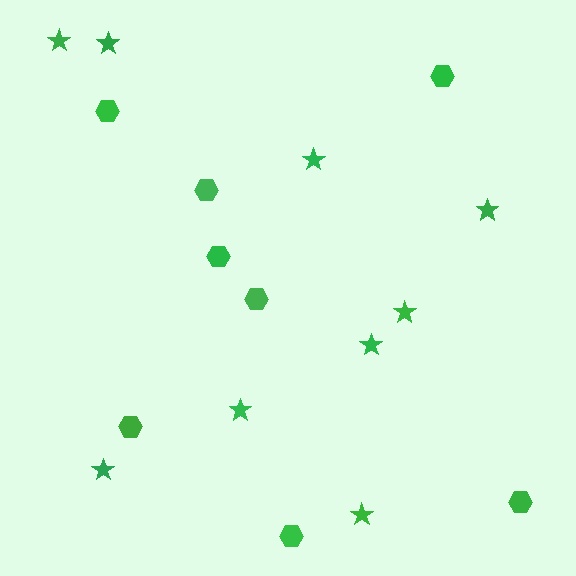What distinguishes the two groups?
There are 2 groups: one group of hexagons (8) and one group of stars (9).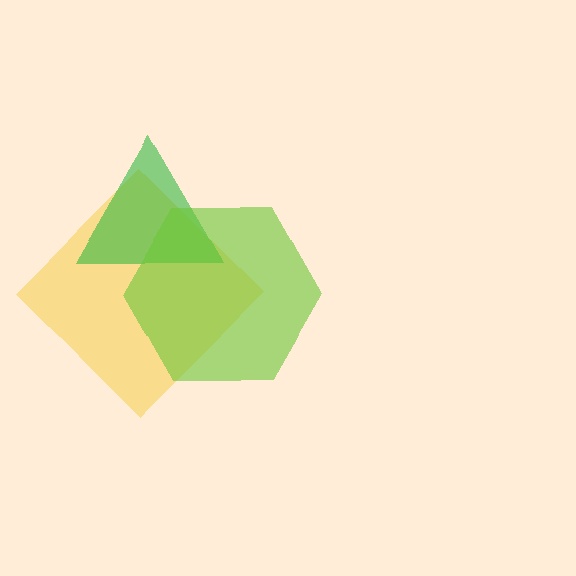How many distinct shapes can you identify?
There are 3 distinct shapes: a yellow diamond, a green triangle, a lime hexagon.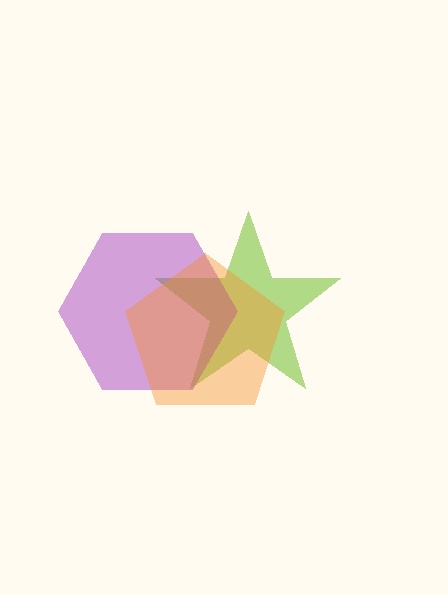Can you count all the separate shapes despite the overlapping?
Yes, there are 3 separate shapes.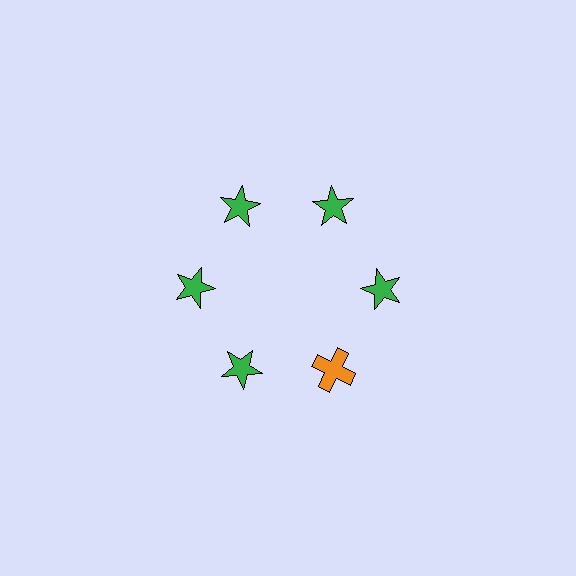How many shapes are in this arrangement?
There are 6 shapes arranged in a ring pattern.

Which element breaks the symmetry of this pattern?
The orange cross at roughly the 5 o'clock position breaks the symmetry. All other shapes are green stars.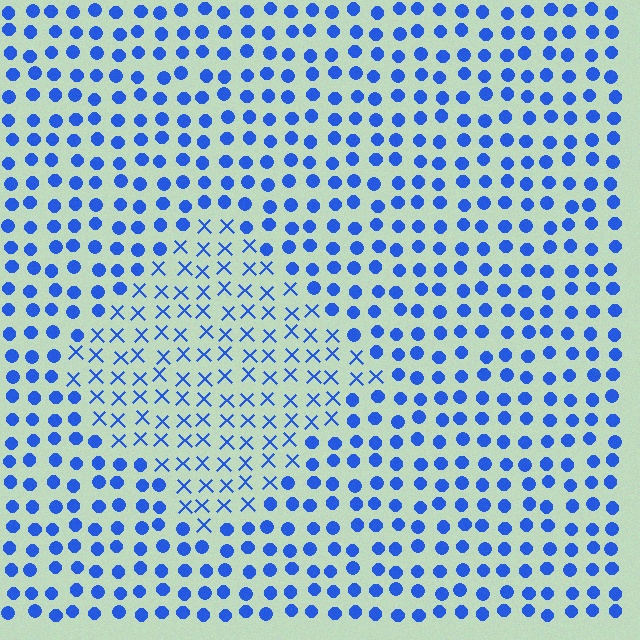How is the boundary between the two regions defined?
The boundary is defined by a change in element shape: X marks inside vs. circles outside. All elements share the same color and spacing.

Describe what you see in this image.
The image is filled with small blue elements arranged in a uniform grid. A diamond-shaped region contains X marks, while the surrounding area contains circles. The boundary is defined purely by the change in element shape.